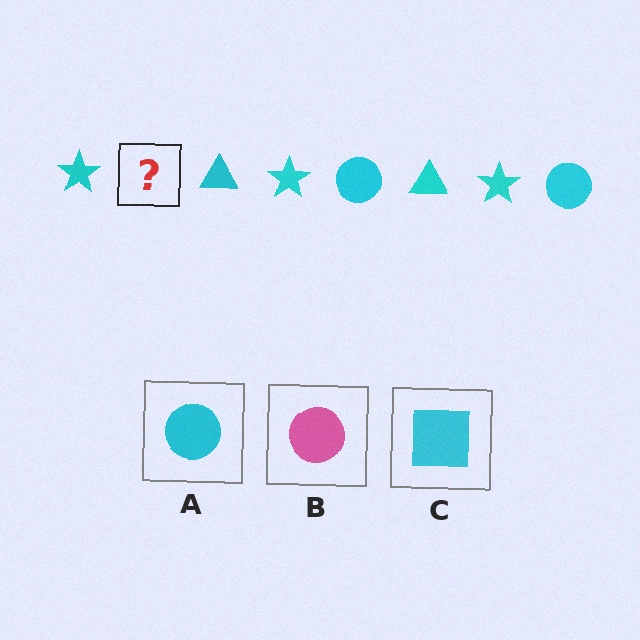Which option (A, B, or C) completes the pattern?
A.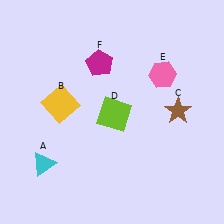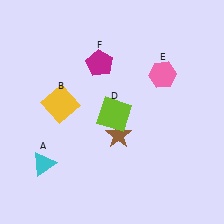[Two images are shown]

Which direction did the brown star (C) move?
The brown star (C) moved left.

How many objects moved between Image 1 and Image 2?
1 object moved between the two images.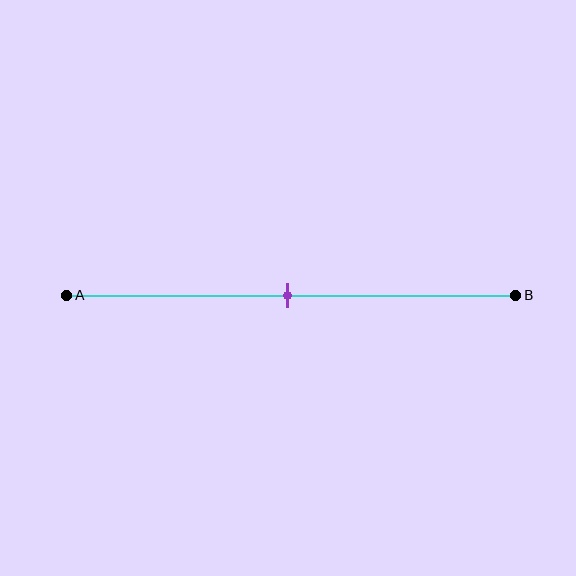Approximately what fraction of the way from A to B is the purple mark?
The purple mark is approximately 50% of the way from A to B.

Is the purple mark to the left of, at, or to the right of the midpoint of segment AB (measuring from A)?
The purple mark is approximately at the midpoint of segment AB.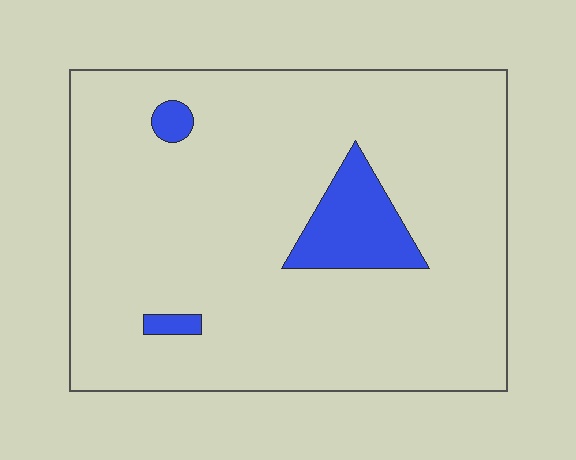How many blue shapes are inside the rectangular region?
3.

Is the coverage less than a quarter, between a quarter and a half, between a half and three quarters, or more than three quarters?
Less than a quarter.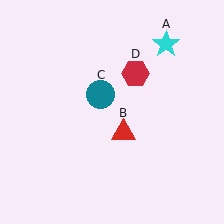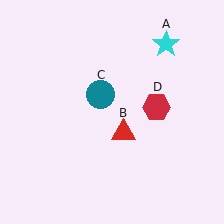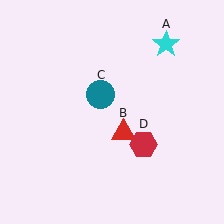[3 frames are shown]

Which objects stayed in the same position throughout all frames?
Cyan star (object A) and red triangle (object B) and teal circle (object C) remained stationary.